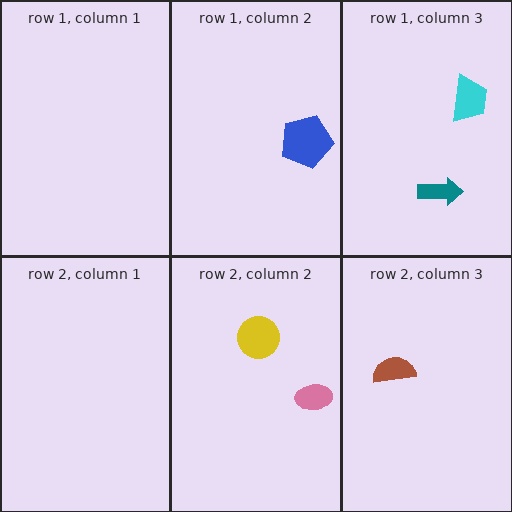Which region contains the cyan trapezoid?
The row 1, column 3 region.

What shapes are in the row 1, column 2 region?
The blue pentagon.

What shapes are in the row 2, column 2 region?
The yellow circle, the pink ellipse.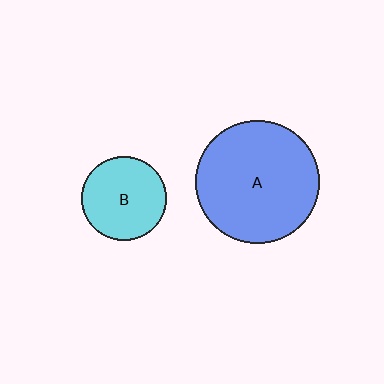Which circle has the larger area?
Circle A (blue).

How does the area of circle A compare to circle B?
Approximately 2.1 times.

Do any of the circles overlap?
No, none of the circles overlap.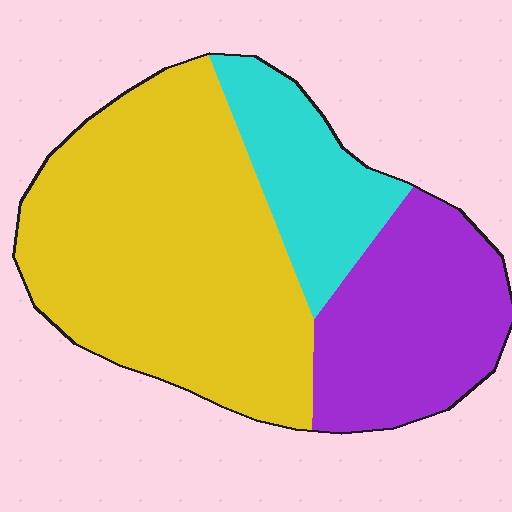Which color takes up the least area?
Cyan, at roughly 15%.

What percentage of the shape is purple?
Purple takes up about one quarter (1/4) of the shape.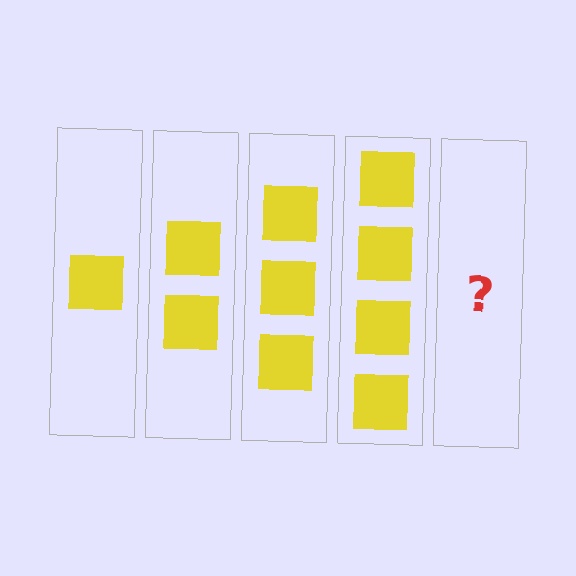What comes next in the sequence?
The next element should be 5 squares.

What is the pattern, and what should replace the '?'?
The pattern is that each step adds one more square. The '?' should be 5 squares.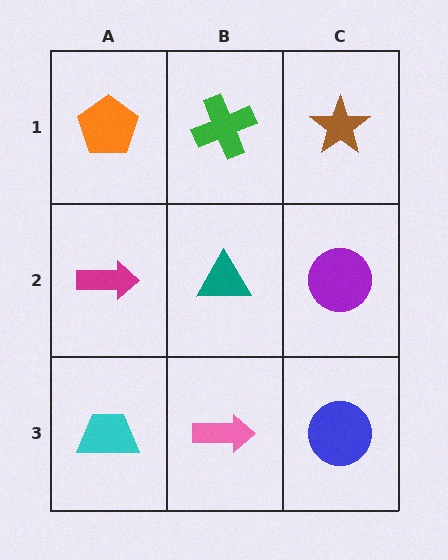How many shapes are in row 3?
3 shapes.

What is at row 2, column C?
A purple circle.